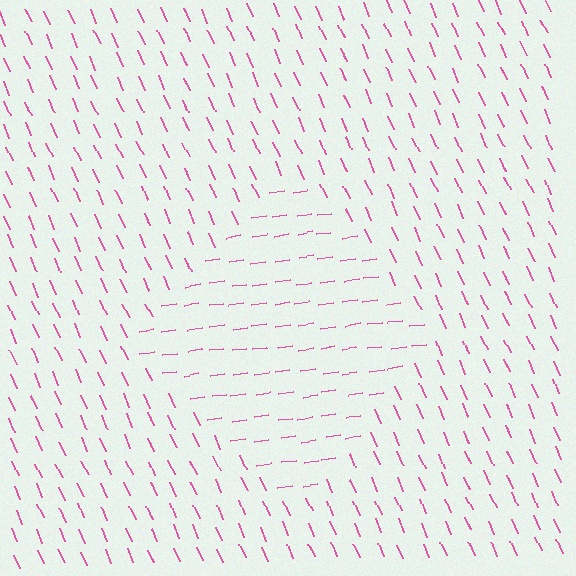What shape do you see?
I see a diamond.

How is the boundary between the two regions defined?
The boundary is defined purely by a change in line orientation (approximately 74 degrees difference). All lines are the same color and thickness.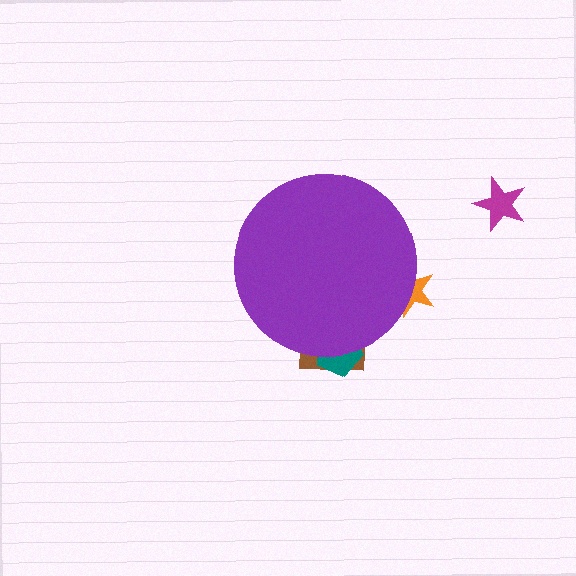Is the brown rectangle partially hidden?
Yes, the brown rectangle is partially hidden behind the purple circle.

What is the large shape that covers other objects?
A purple circle.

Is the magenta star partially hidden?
No, the magenta star is fully visible.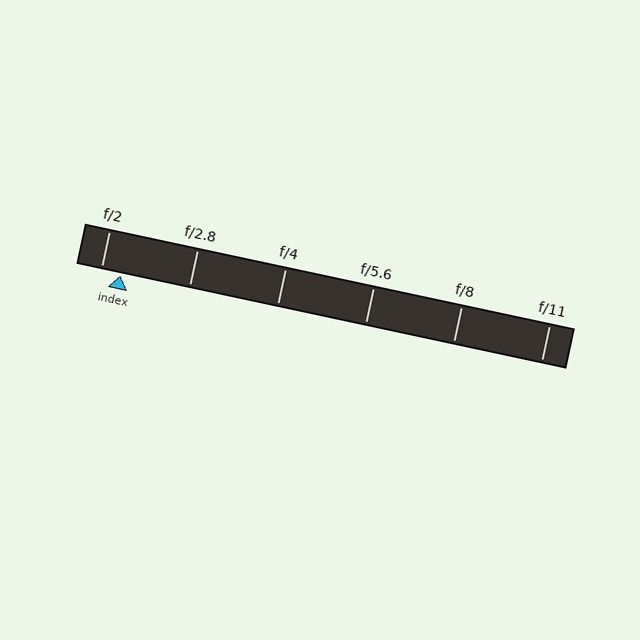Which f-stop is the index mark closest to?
The index mark is closest to f/2.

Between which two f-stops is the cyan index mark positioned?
The index mark is between f/2 and f/2.8.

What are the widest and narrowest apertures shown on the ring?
The widest aperture shown is f/2 and the narrowest is f/11.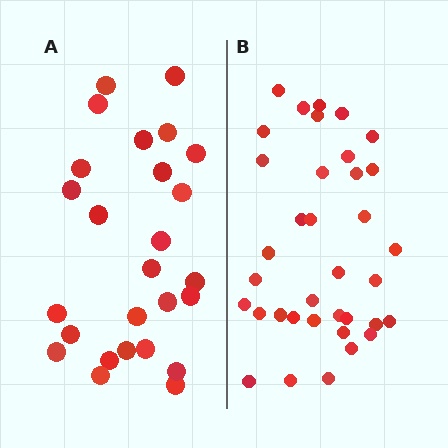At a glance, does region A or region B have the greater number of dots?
Region B (the right region) has more dots.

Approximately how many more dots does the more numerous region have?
Region B has roughly 10 or so more dots than region A.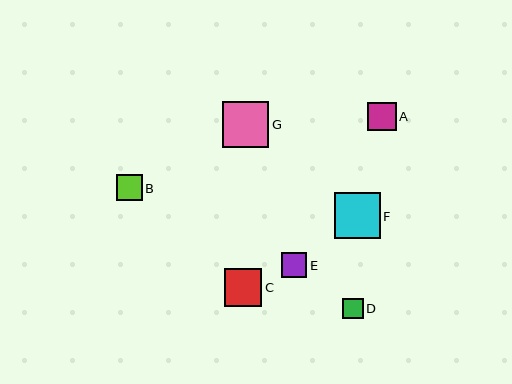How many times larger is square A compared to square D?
Square A is approximately 1.4 times the size of square D.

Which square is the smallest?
Square D is the smallest with a size of approximately 21 pixels.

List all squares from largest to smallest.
From largest to smallest: G, F, C, A, B, E, D.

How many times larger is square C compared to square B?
Square C is approximately 1.4 times the size of square B.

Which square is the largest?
Square G is the largest with a size of approximately 46 pixels.